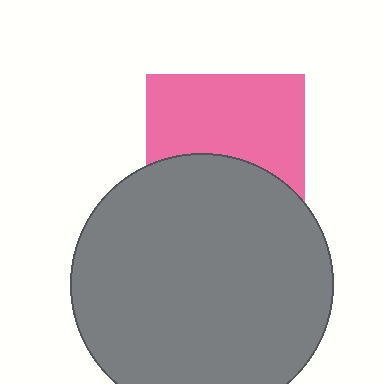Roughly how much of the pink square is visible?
About half of it is visible (roughly 57%).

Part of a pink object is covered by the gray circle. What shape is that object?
It is a square.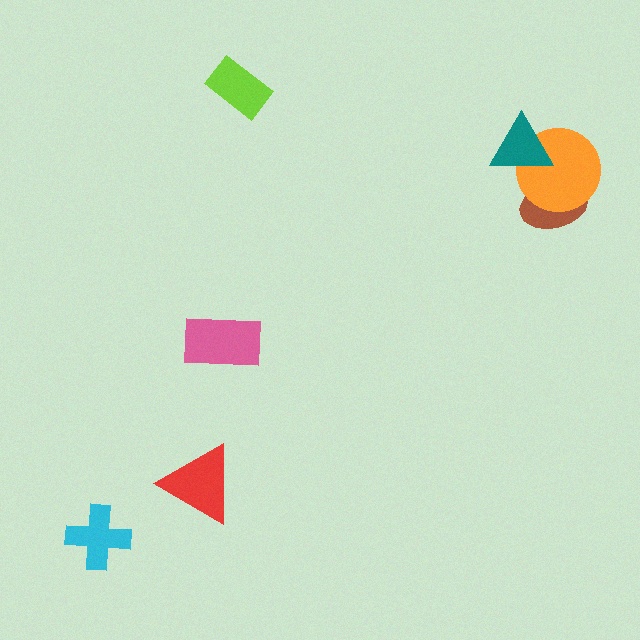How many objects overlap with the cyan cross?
0 objects overlap with the cyan cross.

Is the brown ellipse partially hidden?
Yes, it is partially covered by another shape.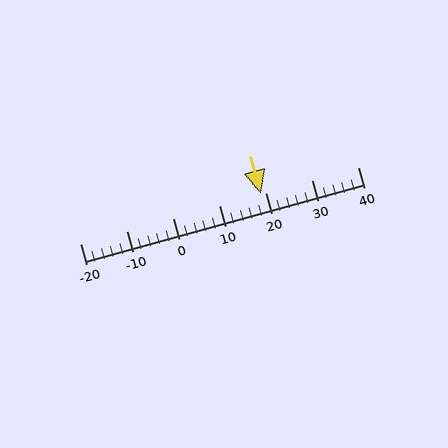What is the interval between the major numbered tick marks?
The major tick marks are spaced 10 units apart.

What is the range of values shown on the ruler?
The ruler shows values from -20 to 40.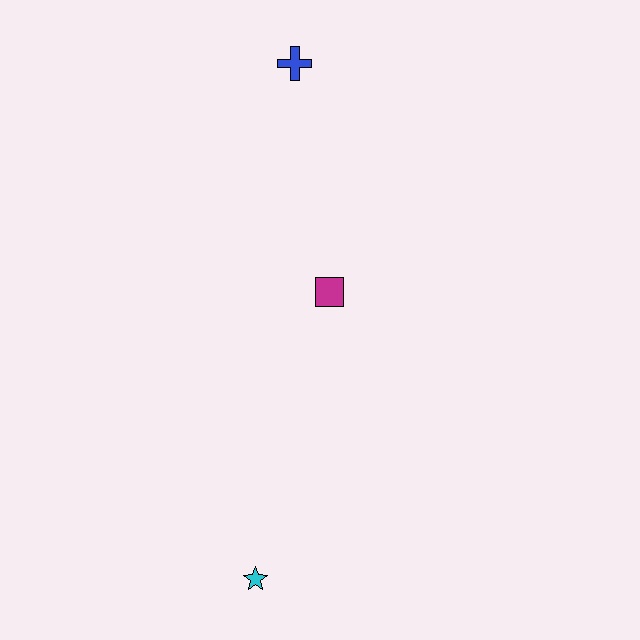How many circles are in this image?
There are no circles.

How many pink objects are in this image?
There are no pink objects.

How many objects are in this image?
There are 3 objects.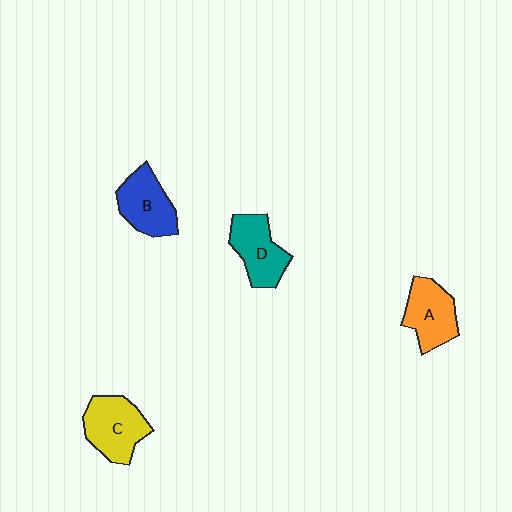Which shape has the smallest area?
Shape A (orange).